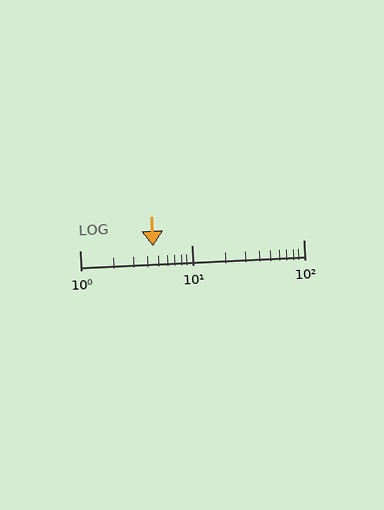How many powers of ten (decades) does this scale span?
The scale spans 2 decades, from 1 to 100.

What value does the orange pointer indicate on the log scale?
The pointer indicates approximately 4.5.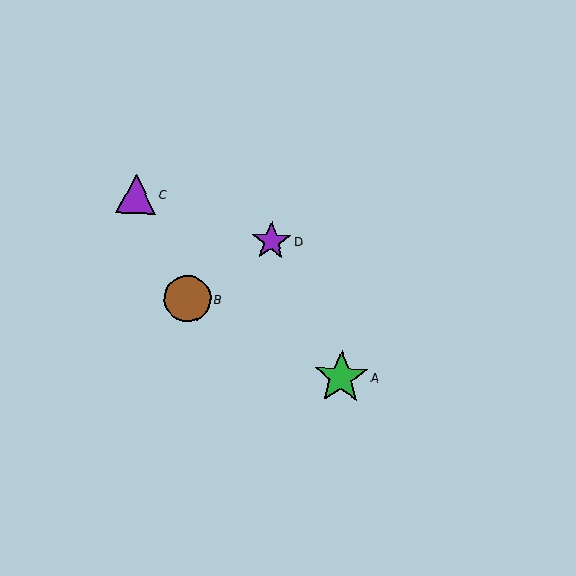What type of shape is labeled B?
Shape B is a brown circle.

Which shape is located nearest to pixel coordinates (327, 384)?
The green star (labeled A) at (341, 377) is nearest to that location.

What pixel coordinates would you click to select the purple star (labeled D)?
Click at (271, 241) to select the purple star D.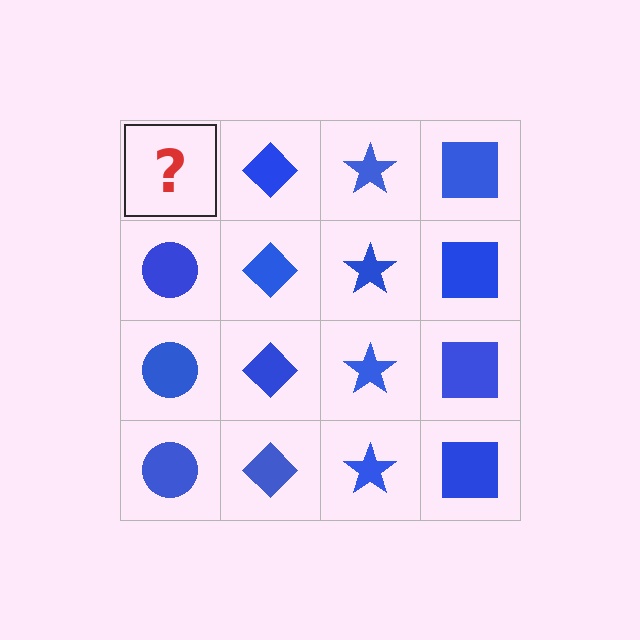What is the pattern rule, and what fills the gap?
The rule is that each column has a consistent shape. The gap should be filled with a blue circle.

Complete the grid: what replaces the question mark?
The question mark should be replaced with a blue circle.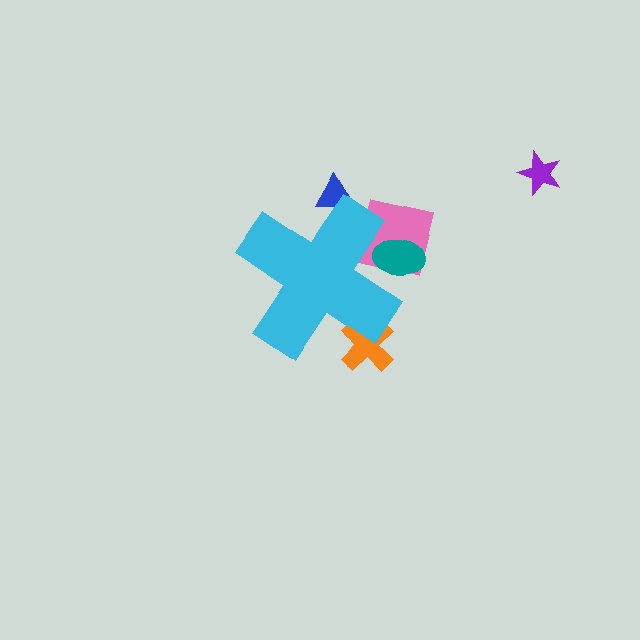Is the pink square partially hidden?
Yes, the pink square is partially hidden behind the cyan cross.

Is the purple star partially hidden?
No, the purple star is fully visible.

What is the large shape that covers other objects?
A cyan cross.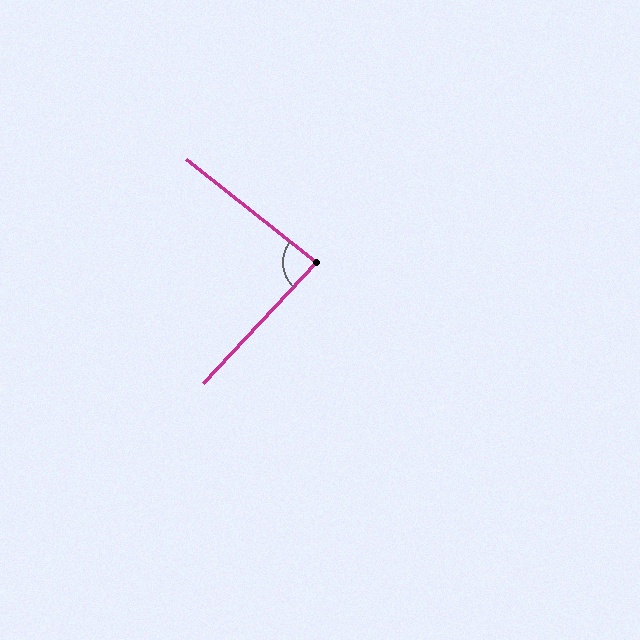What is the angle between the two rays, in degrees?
Approximately 85 degrees.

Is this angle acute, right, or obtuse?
It is approximately a right angle.